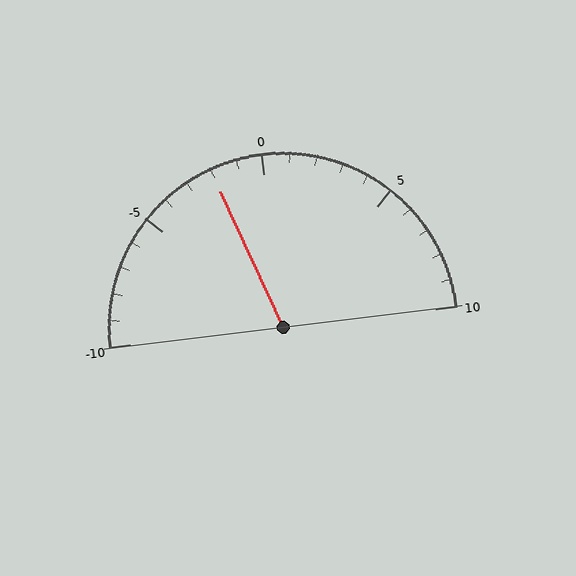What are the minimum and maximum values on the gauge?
The gauge ranges from -10 to 10.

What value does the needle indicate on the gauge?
The needle indicates approximately -2.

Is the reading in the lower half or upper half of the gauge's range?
The reading is in the lower half of the range (-10 to 10).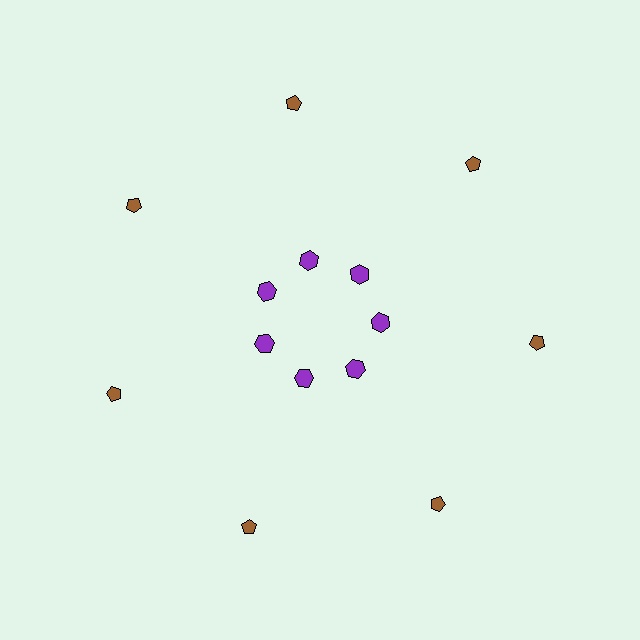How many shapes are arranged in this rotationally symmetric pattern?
There are 14 shapes, arranged in 7 groups of 2.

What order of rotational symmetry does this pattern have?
This pattern has 7-fold rotational symmetry.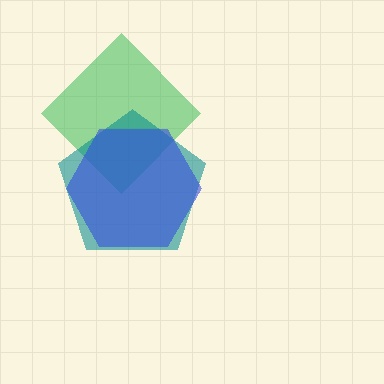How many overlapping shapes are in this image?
There are 3 overlapping shapes in the image.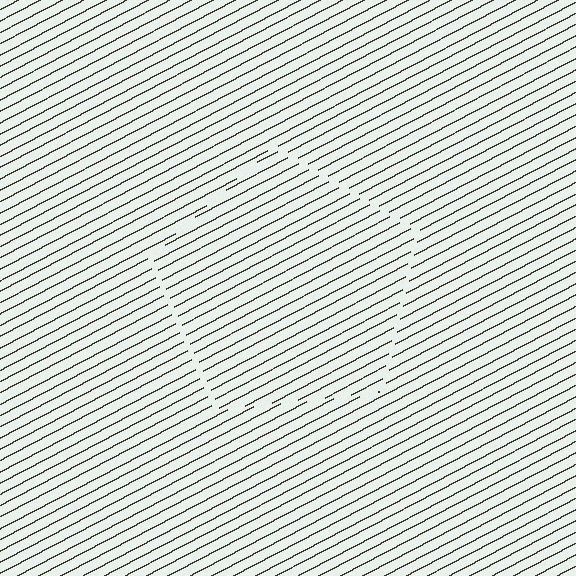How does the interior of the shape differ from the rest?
The interior of the shape contains the same grating, shifted by half a period — the contour is defined by the phase discontinuity where line-ends from the inner and outer gratings abut.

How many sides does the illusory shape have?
5 sides — the line-ends trace a pentagon.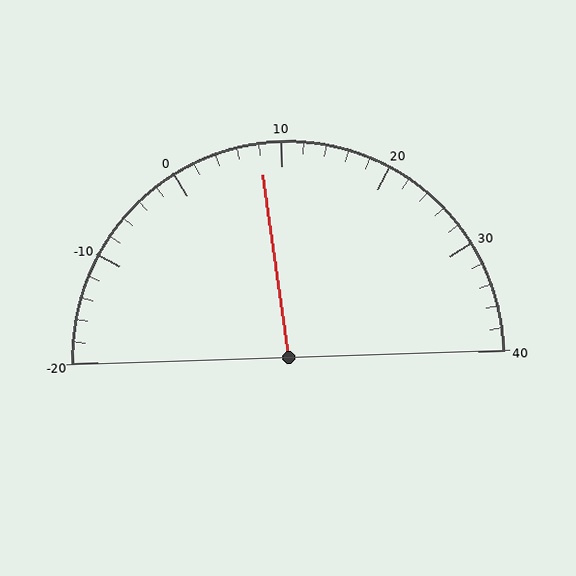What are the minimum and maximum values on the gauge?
The gauge ranges from -20 to 40.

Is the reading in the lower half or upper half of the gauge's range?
The reading is in the lower half of the range (-20 to 40).